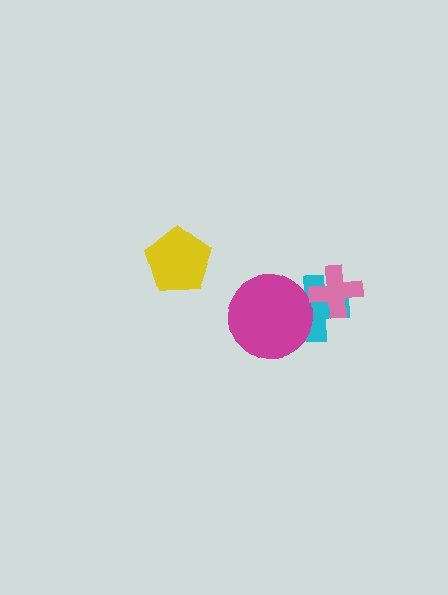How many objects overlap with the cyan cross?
2 objects overlap with the cyan cross.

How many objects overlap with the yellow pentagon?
0 objects overlap with the yellow pentagon.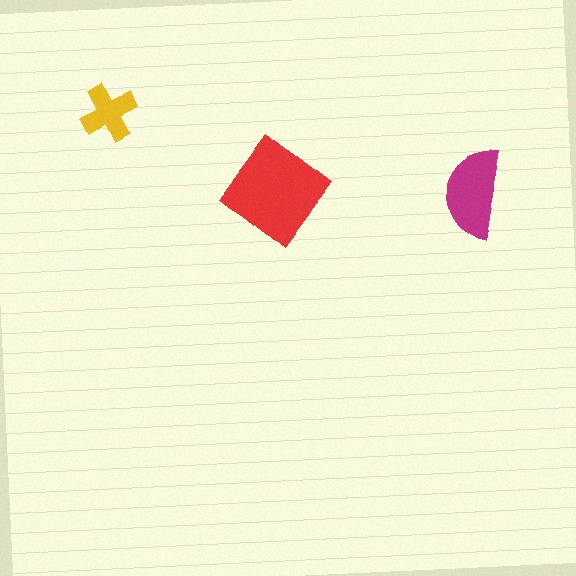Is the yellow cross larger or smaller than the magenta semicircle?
Smaller.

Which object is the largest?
The red diamond.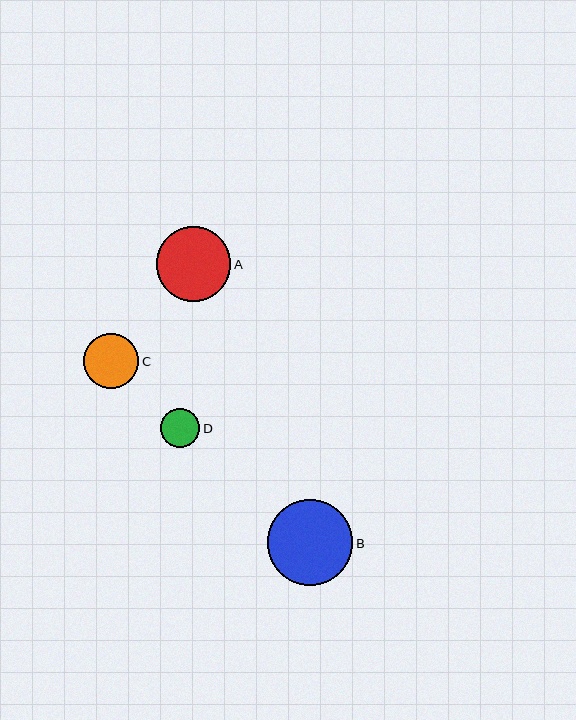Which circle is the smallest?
Circle D is the smallest with a size of approximately 39 pixels.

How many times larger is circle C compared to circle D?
Circle C is approximately 1.4 times the size of circle D.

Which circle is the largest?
Circle B is the largest with a size of approximately 86 pixels.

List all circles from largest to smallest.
From largest to smallest: B, A, C, D.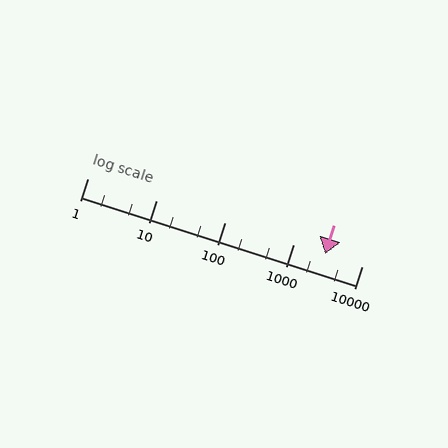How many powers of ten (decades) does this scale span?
The scale spans 4 decades, from 1 to 10000.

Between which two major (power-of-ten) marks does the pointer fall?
The pointer is between 1000 and 10000.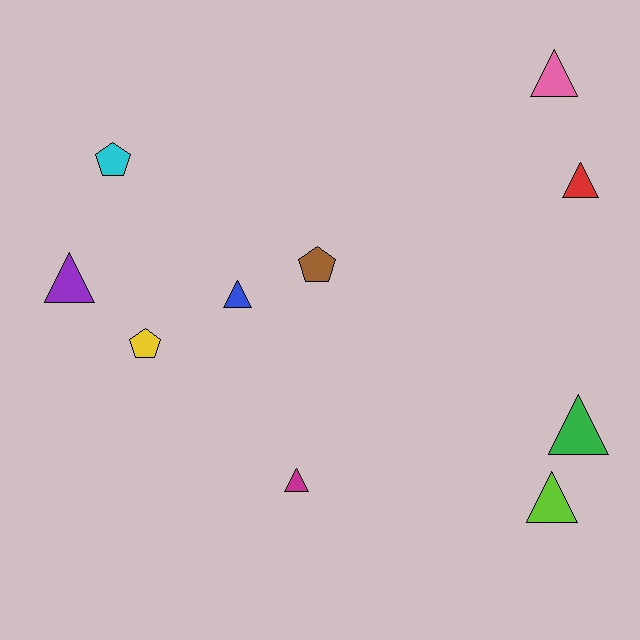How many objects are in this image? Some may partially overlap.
There are 10 objects.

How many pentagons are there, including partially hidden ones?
There are 3 pentagons.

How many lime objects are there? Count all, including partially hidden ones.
There is 1 lime object.